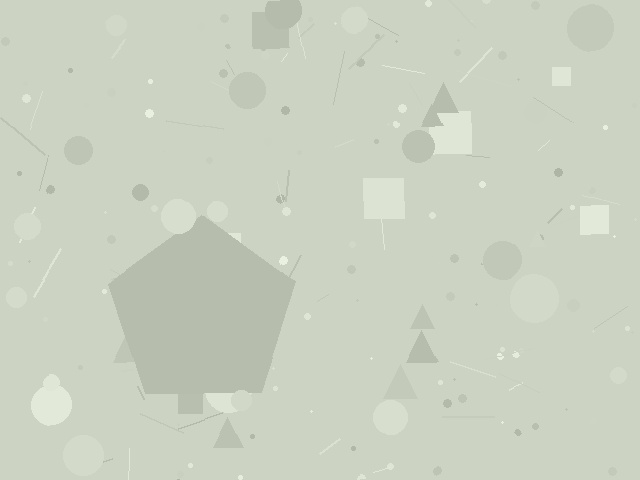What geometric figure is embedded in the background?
A pentagon is embedded in the background.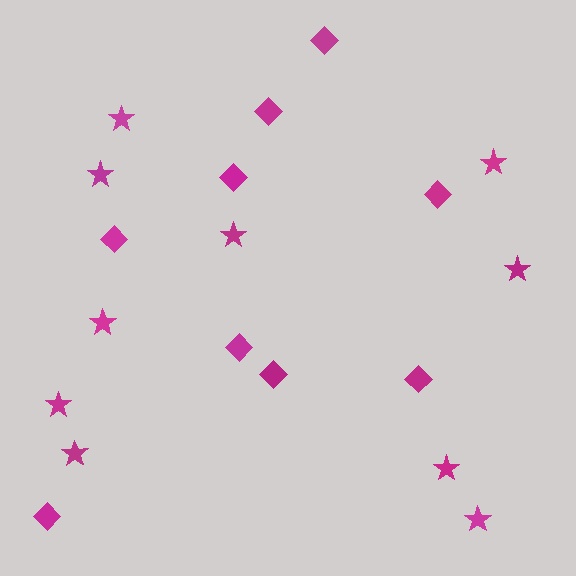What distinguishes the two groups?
There are 2 groups: one group of stars (10) and one group of diamonds (9).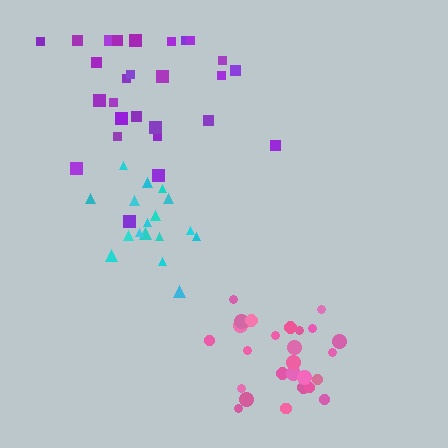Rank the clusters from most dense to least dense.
pink, cyan, purple.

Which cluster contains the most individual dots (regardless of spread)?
Purple (28).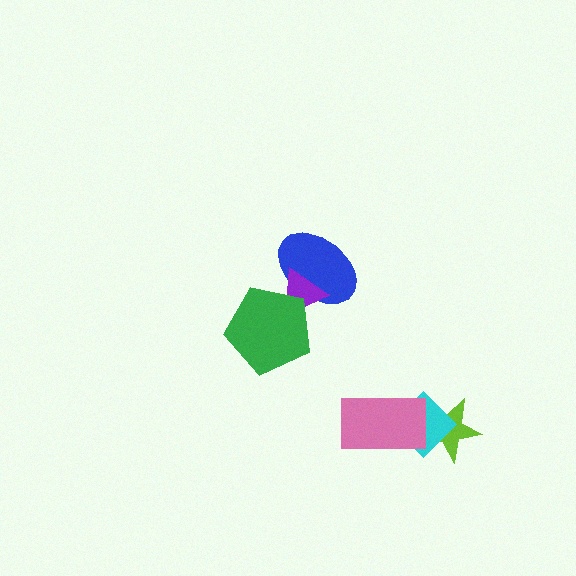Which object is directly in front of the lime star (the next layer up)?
The cyan diamond is directly in front of the lime star.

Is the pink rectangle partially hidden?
No, no other shape covers it.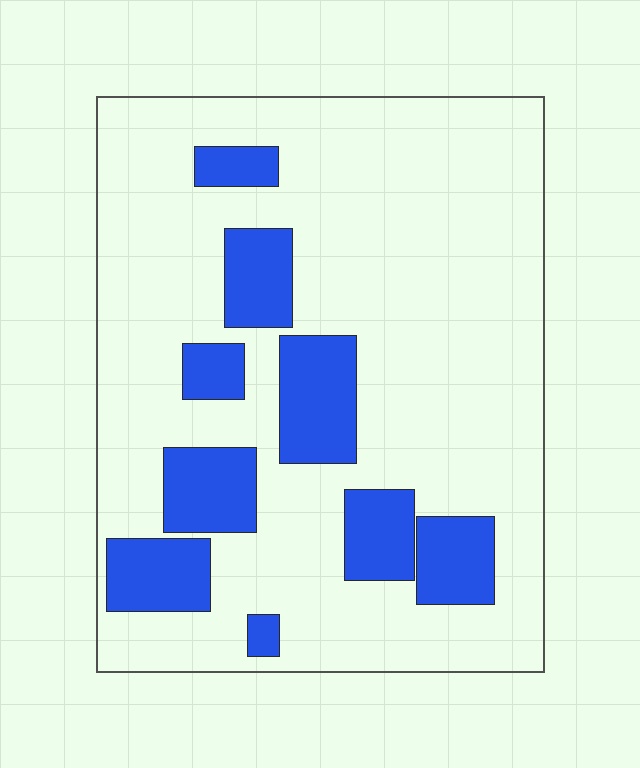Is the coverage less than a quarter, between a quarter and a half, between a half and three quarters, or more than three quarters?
Less than a quarter.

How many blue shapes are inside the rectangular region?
9.